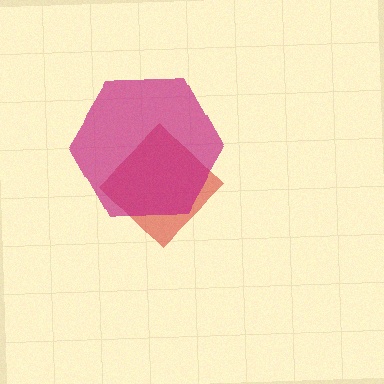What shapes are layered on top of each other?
The layered shapes are: a red diamond, a magenta hexagon.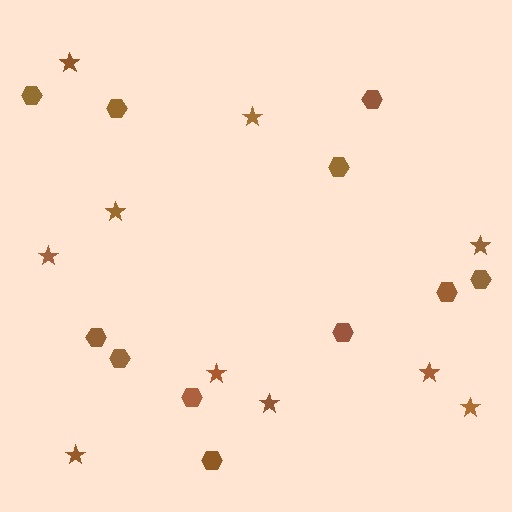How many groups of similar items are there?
There are 2 groups: one group of hexagons (11) and one group of stars (10).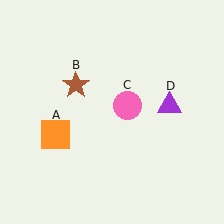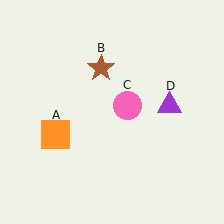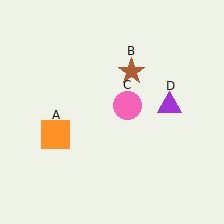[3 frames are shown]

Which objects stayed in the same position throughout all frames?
Orange square (object A) and pink circle (object C) and purple triangle (object D) remained stationary.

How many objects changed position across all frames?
1 object changed position: brown star (object B).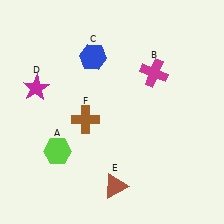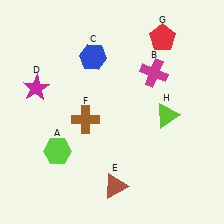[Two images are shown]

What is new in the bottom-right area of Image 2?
A lime triangle (H) was added in the bottom-right area of Image 2.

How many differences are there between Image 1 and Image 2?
There are 2 differences between the two images.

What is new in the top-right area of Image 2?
A red pentagon (G) was added in the top-right area of Image 2.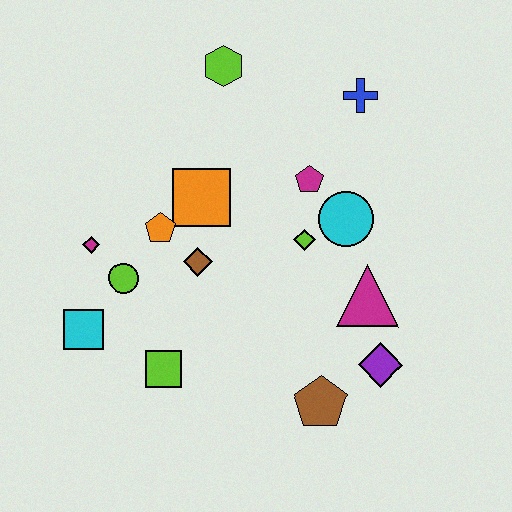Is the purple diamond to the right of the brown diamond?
Yes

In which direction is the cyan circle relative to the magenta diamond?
The cyan circle is to the right of the magenta diamond.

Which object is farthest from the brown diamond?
The blue cross is farthest from the brown diamond.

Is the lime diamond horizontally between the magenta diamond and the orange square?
No